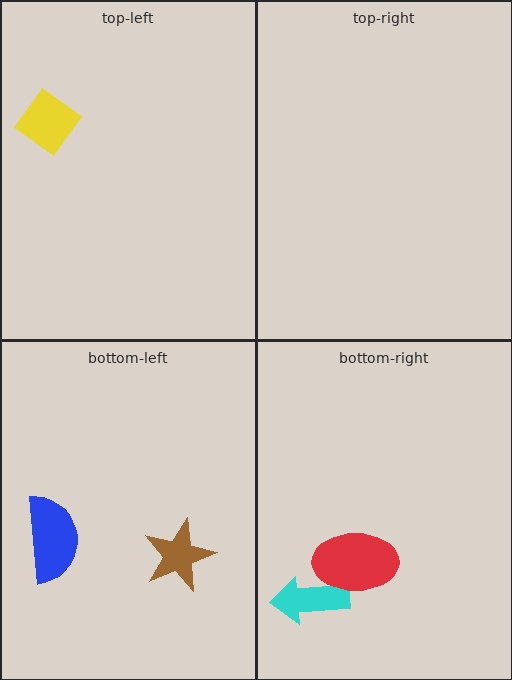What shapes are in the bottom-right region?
The cyan arrow, the red ellipse.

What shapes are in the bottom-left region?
The brown star, the blue semicircle.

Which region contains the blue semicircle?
The bottom-left region.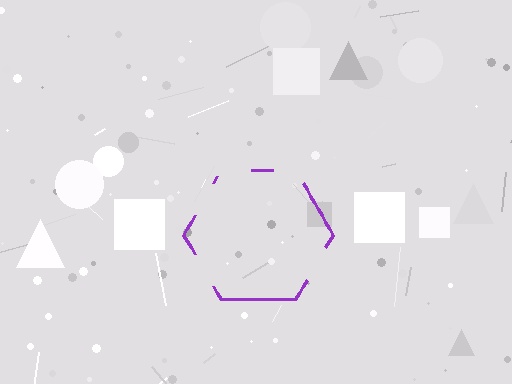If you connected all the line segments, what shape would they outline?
They would outline a hexagon.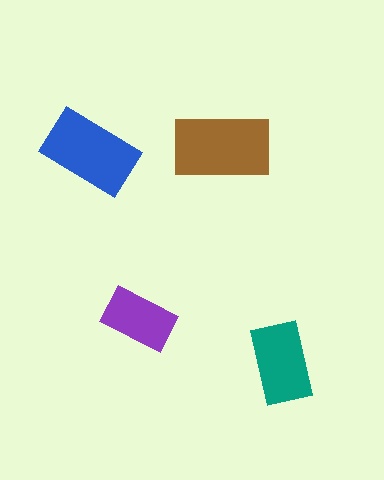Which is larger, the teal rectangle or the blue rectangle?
The blue one.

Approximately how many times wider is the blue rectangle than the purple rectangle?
About 1.5 times wider.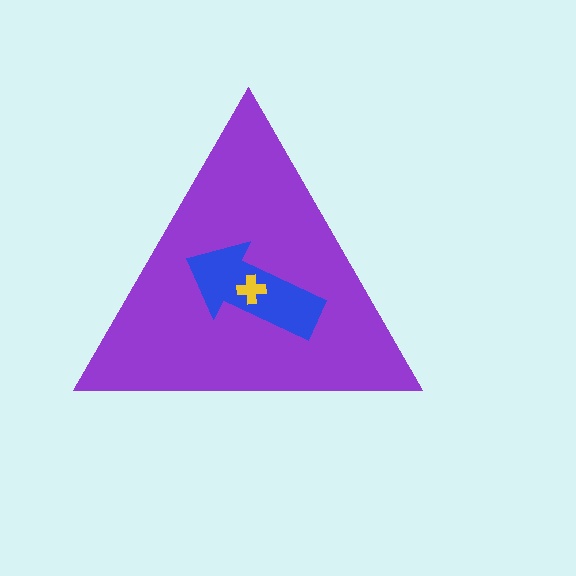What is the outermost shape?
The purple triangle.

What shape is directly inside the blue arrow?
The yellow cross.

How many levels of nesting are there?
3.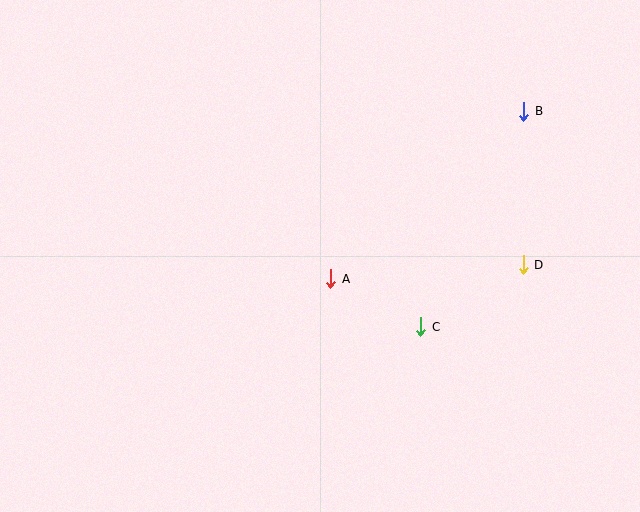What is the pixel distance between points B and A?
The distance between B and A is 256 pixels.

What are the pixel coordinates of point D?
Point D is at (523, 265).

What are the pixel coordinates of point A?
Point A is at (331, 279).